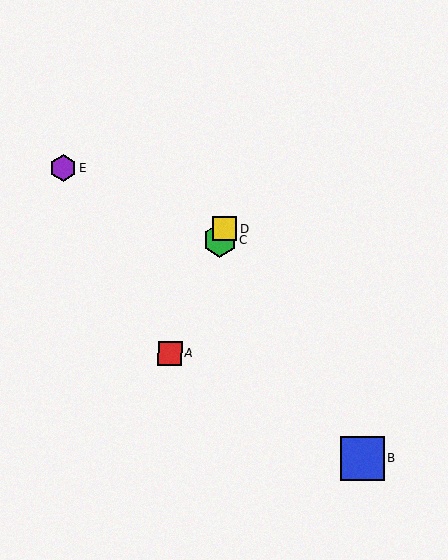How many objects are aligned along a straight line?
3 objects (A, C, D) are aligned along a straight line.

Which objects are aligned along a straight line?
Objects A, C, D are aligned along a straight line.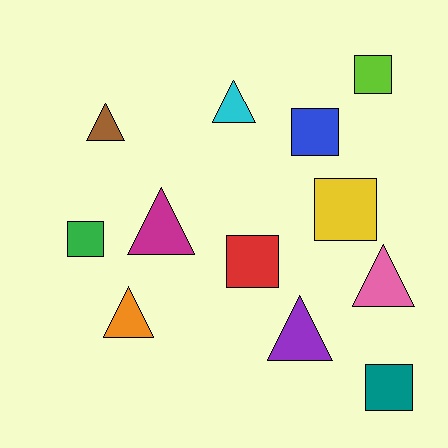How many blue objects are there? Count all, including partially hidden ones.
There is 1 blue object.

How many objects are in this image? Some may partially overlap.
There are 12 objects.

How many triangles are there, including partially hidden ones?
There are 6 triangles.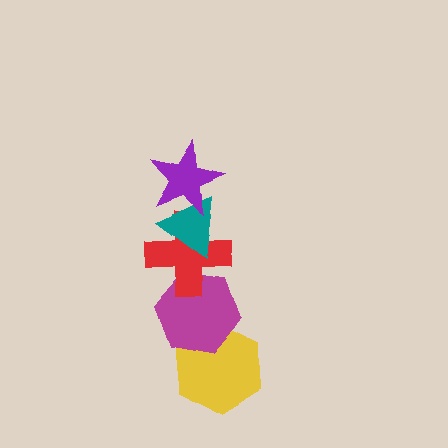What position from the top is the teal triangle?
The teal triangle is 2nd from the top.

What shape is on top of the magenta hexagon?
The red cross is on top of the magenta hexagon.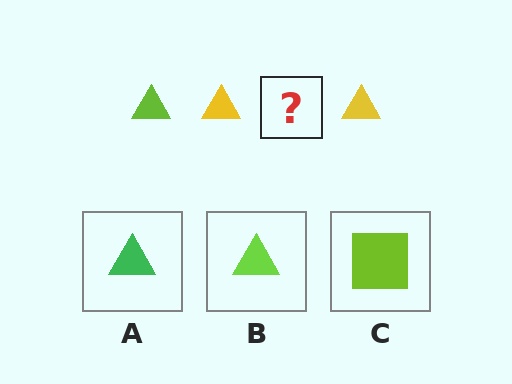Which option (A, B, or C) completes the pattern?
B.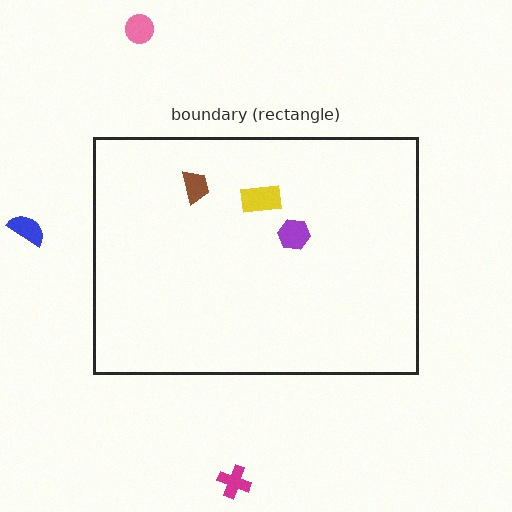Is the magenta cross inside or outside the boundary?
Outside.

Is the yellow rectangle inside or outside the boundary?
Inside.